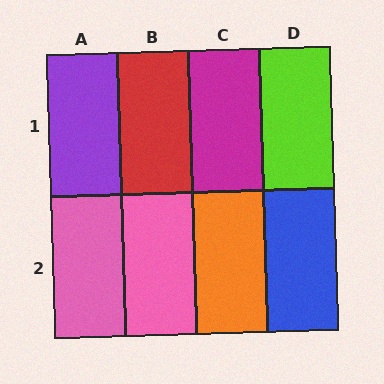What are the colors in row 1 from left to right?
Purple, red, magenta, lime.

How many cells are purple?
1 cell is purple.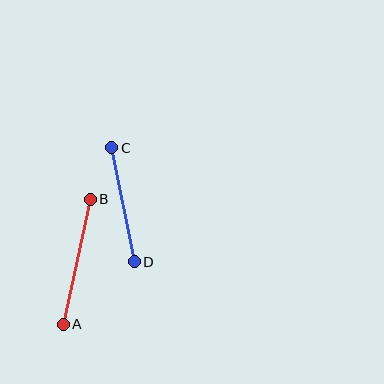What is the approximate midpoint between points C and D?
The midpoint is at approximately (123, 205) pixels.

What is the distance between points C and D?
The distance is approximately 116 pixels.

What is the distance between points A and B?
The distance is approximately 128 pixels.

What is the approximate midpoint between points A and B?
The midpoint is at approximately (77, 262) pixels.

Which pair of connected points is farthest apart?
Points A and B are farthest apart.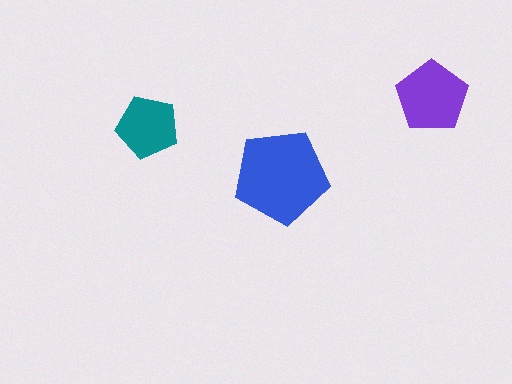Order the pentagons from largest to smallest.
the blue one, the purple one, the teal one.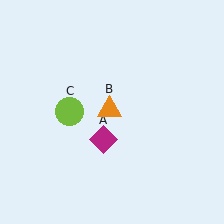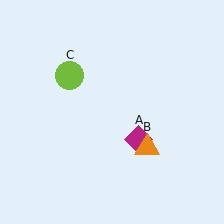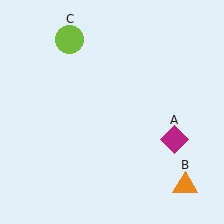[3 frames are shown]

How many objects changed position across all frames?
3 objects changed position: magenta diamond (object A), orange triangle (object B), lime circle (object C).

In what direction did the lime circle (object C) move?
The lime circle (object C) moved up.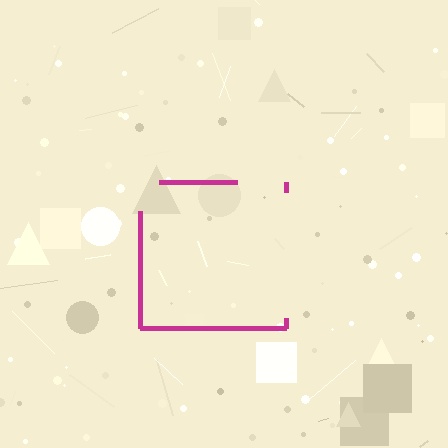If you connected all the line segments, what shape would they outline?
They would outline a square.